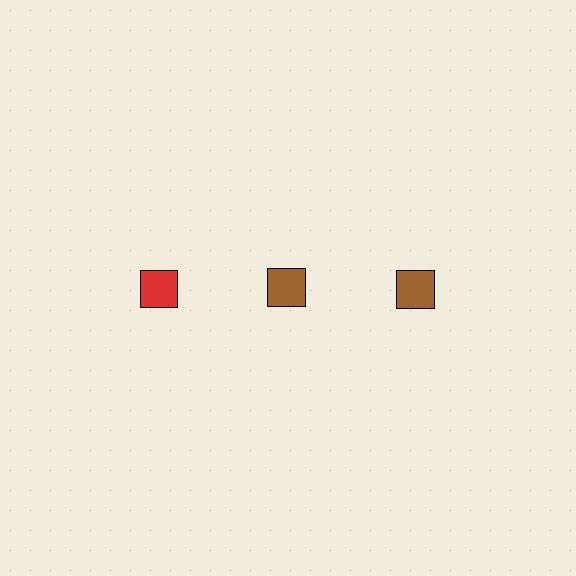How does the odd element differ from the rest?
It has a different color: red instead of brown.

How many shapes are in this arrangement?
There are 3 shapes arranged in a grid pattern.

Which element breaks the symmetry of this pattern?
The red square in the top row, leftmost column breaks the symmetry. All other shapes are brown squares.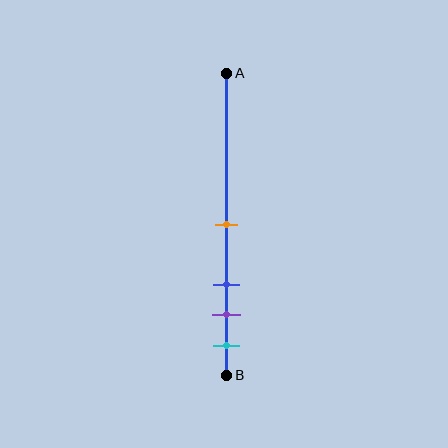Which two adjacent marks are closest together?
The purple and cyan marks are the closest adjacent pair.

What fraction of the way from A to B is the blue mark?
The blue mark is approximately 70% (0.7) of the way from A to B.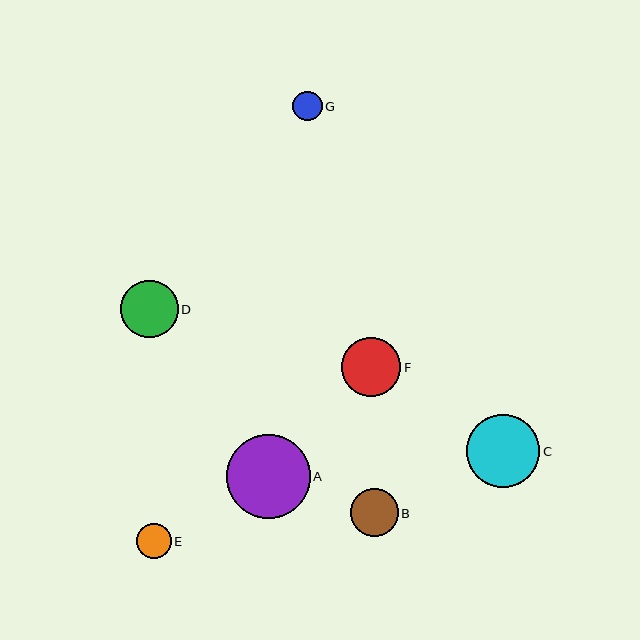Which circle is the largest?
Circle A is the largest with a size of approximately 84 pixels.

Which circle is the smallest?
Circle G is the smallest with a size of approximately 30 pixels.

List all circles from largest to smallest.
From largest to smallest: A, C, F, D, B, E, G.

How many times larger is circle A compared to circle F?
Circle A is approximately 1.4 times the size of circle F.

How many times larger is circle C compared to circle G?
Circle C is approximately 2.5 times the size of circle G.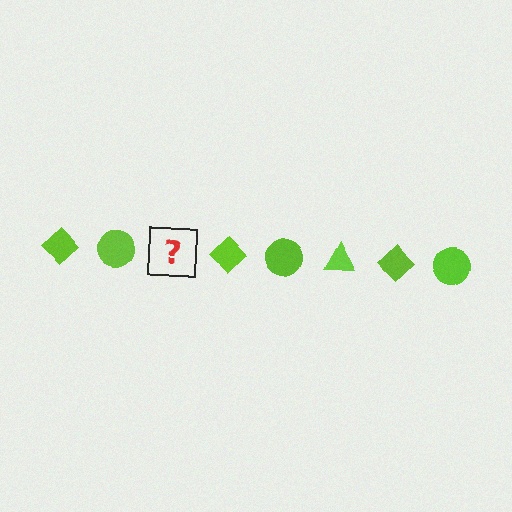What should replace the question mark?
The question mark should be replaced with a lime triangle.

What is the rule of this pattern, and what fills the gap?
The rule is that the pattern cycles through diamond, circle, triangle shapes in lime. The gap should be filled with a lime triangle.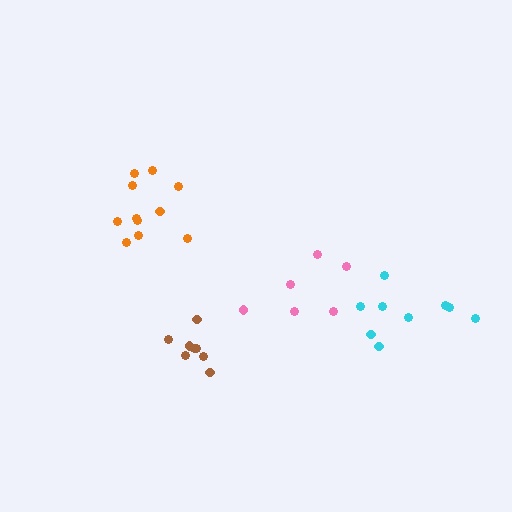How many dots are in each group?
Group 1: 6 dots, Group 2: 11 dots, Group 3: 9 dots, Group 4: 8 dots (34 total).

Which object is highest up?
The orange cluster is topmost.